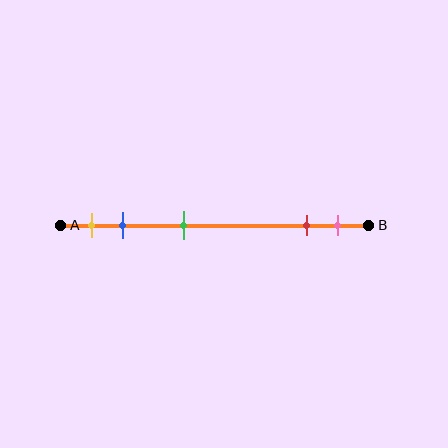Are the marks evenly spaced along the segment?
No, the marks are not evenly spaced.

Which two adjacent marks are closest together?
The red and pink marks are the closest adjacent pair.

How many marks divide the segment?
There are 5 marks dividing the segment.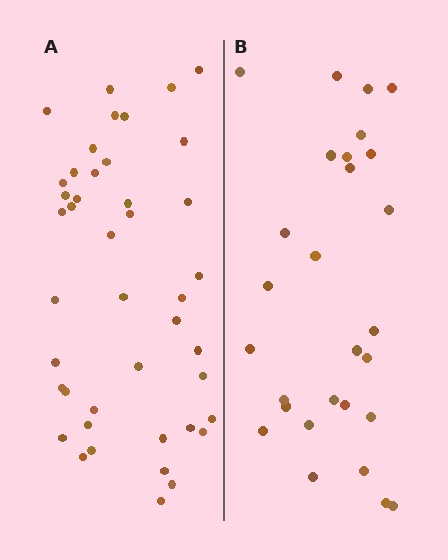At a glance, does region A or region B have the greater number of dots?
Region A (the left region) has more dots.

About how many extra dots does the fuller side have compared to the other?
Region A has approximately 15 more dots than region B.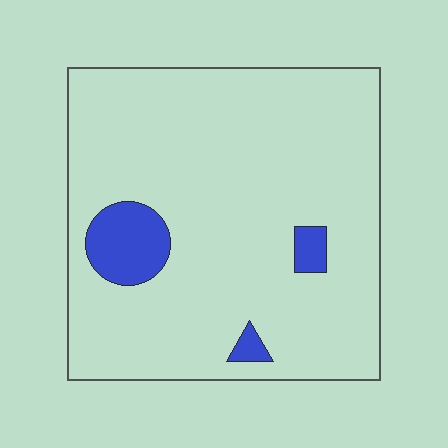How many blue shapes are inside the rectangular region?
3.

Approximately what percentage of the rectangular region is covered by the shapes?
Approximately 10%.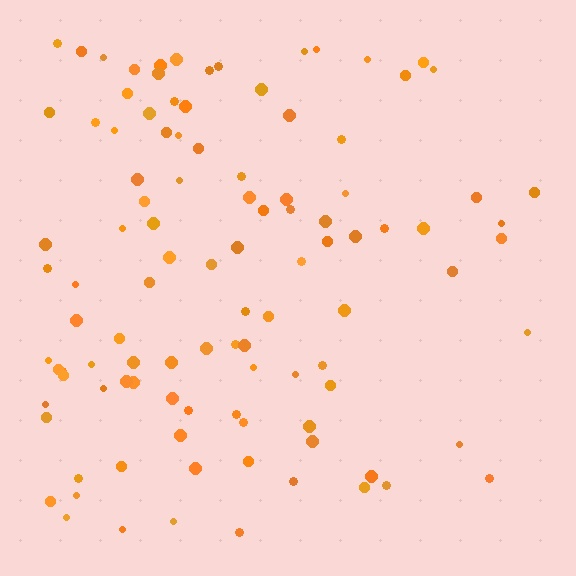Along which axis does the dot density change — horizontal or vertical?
Horizontal.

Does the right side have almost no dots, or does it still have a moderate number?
Still a moderate number, just noticeably fewer than the left.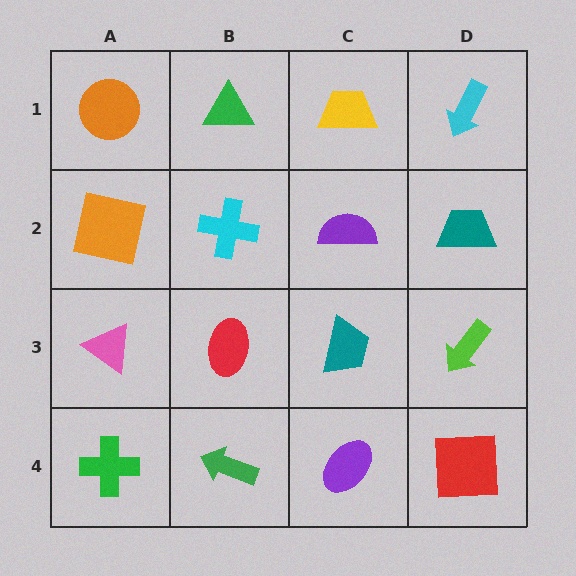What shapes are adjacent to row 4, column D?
A lime arrow (row 3, column D), a purple ellipse (row 4, column C).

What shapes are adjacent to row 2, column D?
A cyan arrow (row 1, column D), a lime arrow (row 3, column D), a purple semicircle (row 2, column C).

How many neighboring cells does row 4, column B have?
3.